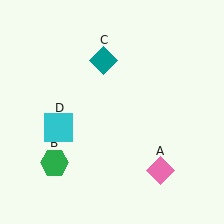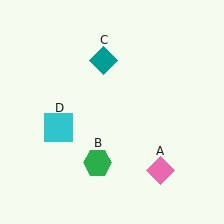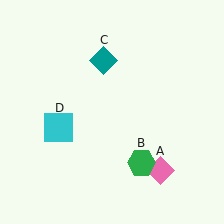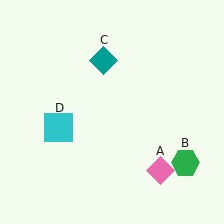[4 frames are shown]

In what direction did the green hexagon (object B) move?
The green hexagon (object B) moved right.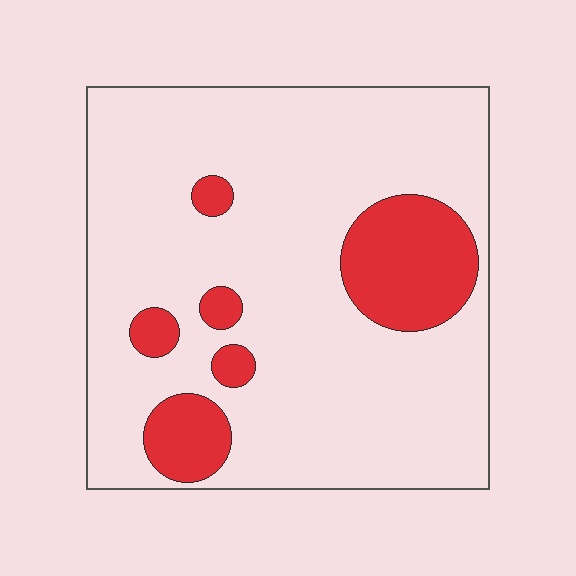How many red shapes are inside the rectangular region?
6.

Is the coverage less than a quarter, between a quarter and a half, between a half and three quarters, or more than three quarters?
Less than a quarter.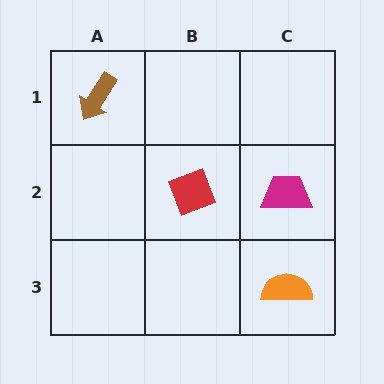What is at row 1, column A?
A brown arrow.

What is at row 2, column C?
A magenta trapezoid.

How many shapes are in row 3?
1 shape.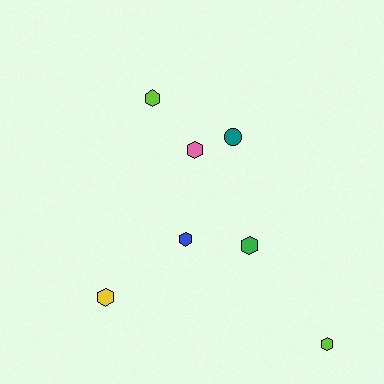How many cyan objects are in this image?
There are no cyan objects.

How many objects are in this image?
There are 7 objects.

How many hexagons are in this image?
There are 6 hexagons.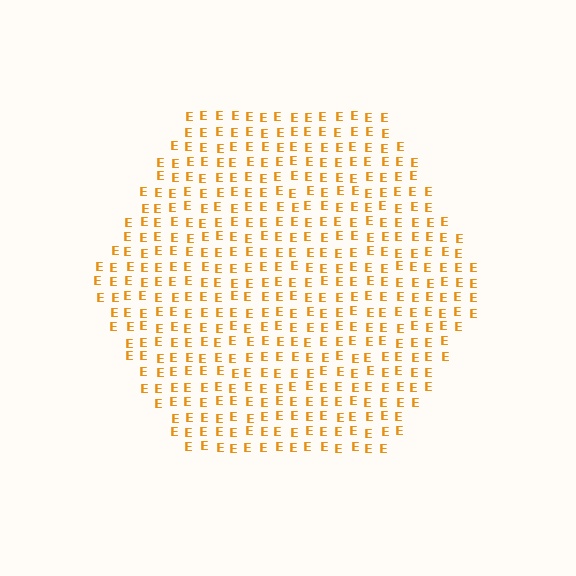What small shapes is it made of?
It is made of small letter E's.